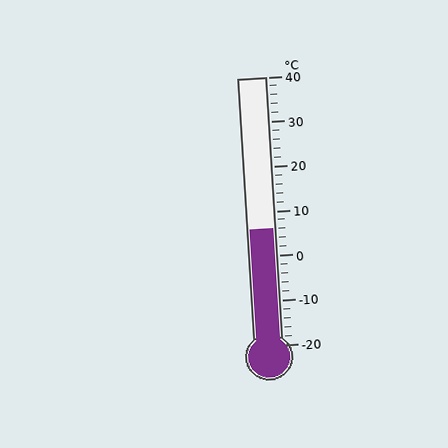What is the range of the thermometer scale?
The thermometer scale ranges from -20°C to 40°C.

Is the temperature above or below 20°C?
The temperature is below 20°C.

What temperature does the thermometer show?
The thermometer shows approximately 6°C.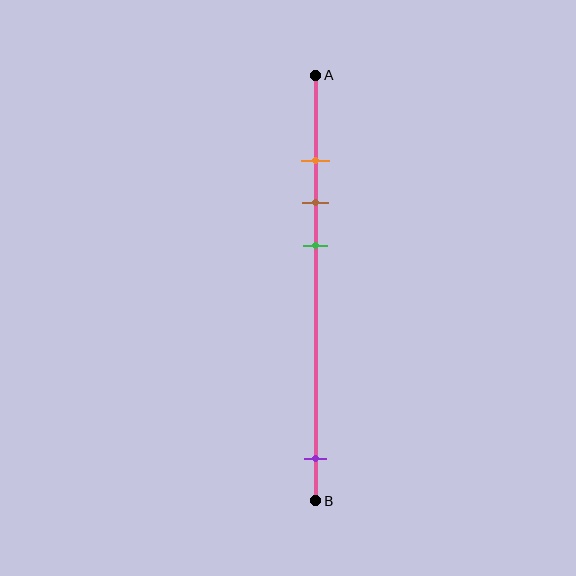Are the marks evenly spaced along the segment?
No, the marks are not evenly spaced.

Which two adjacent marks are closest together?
The orange and brown marks are the closest adjacent pair.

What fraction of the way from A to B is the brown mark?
The brown mark is approximately 30% (0.3) of the way from A to B.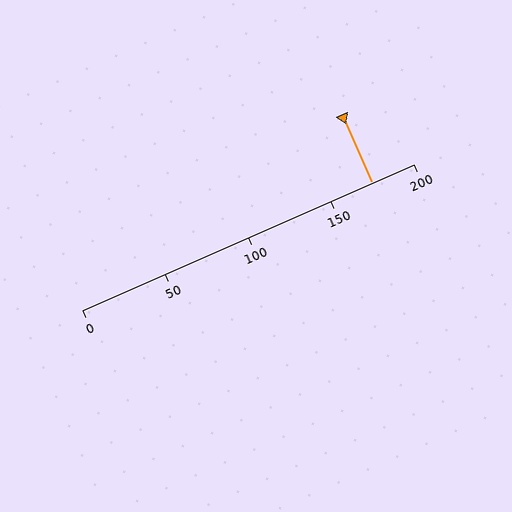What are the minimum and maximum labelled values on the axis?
The axis runs from 0 to 200.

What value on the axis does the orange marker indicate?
The marker indicates approximately 175.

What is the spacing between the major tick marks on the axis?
The major ticks are spaced 50 apart.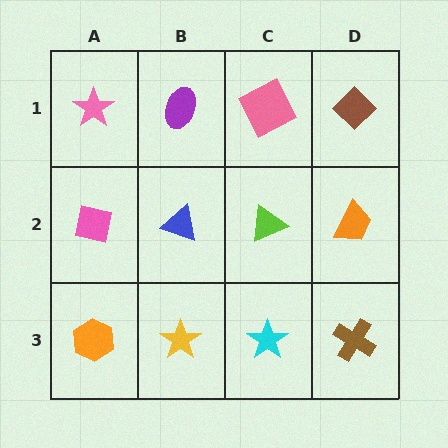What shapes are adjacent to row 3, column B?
A blue triangle (row 2, column B), an orange hexagon (row 3, column A), a cyan star (row 3, column C).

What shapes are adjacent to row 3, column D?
An orange trapezoid (row 2, column D), a cyan star (row 3, column C).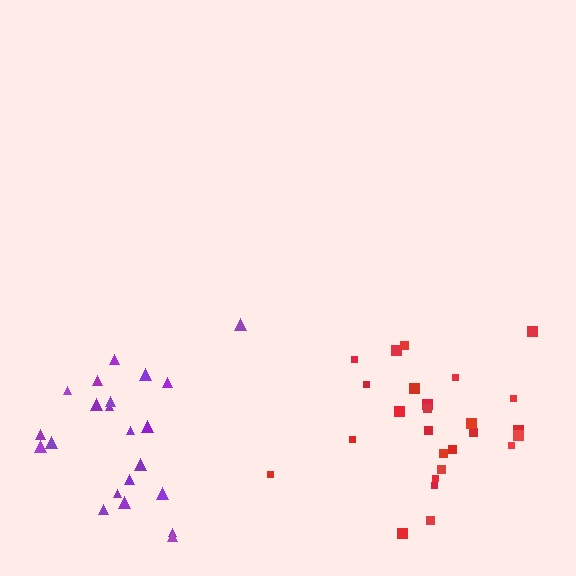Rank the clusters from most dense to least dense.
red, purple.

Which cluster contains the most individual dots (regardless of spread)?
Red (26).